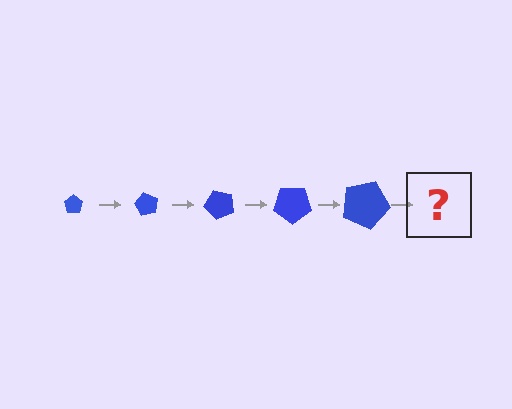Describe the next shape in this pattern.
It should be a pentagon, larger than the previous one and rotated 300 degrees from the start.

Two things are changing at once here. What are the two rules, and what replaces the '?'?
The two rules are that the pentagon grows larger each step and it rotates 60 degrees each step. The '?' should be a pentagon, larger than the previous one and rotated 300 degrees from the start.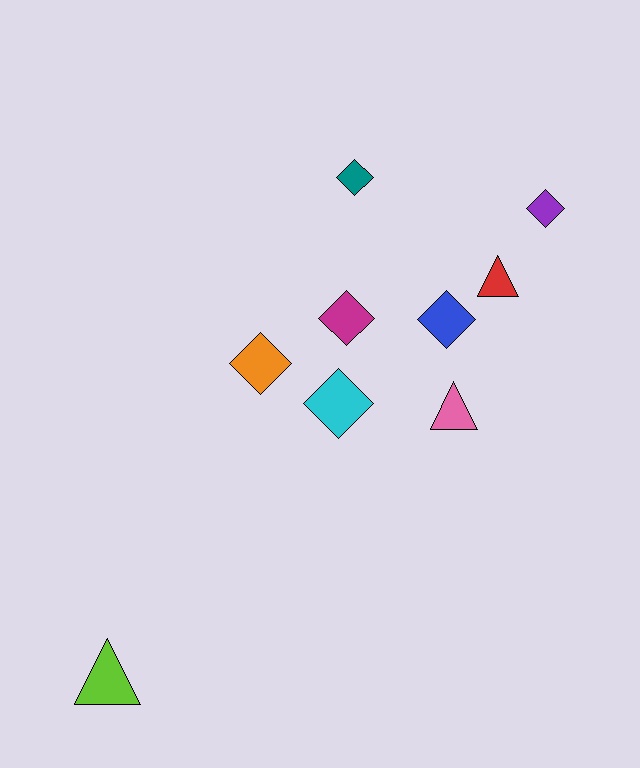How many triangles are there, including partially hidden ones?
There are 3 triangles.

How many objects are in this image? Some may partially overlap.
There are 9 objects.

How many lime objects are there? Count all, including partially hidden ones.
There is 1 lime object.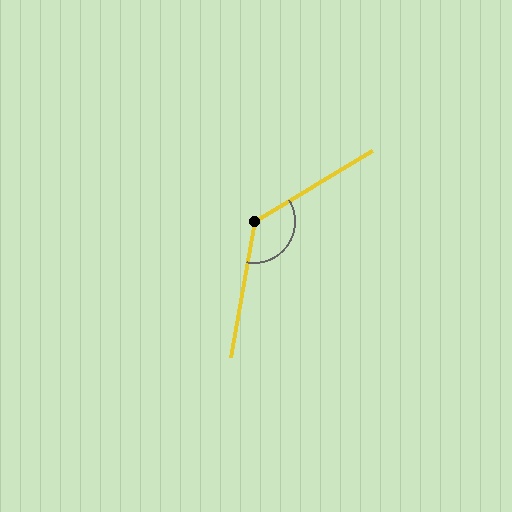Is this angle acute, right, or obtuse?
It is obtuse.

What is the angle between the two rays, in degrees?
Approximately 131 degrees.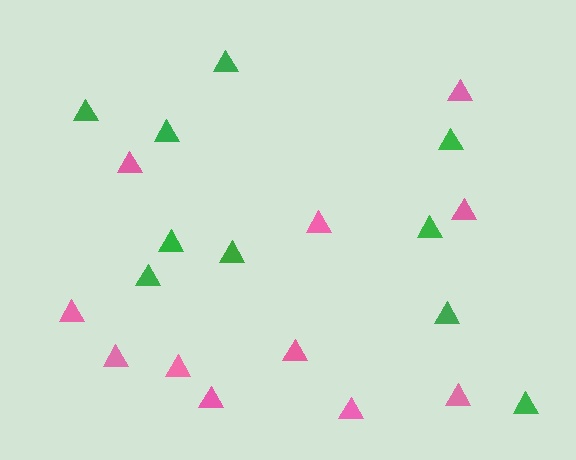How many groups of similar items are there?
There are 2 groups: one group of pink triangles (11) and one group of green triangles (10).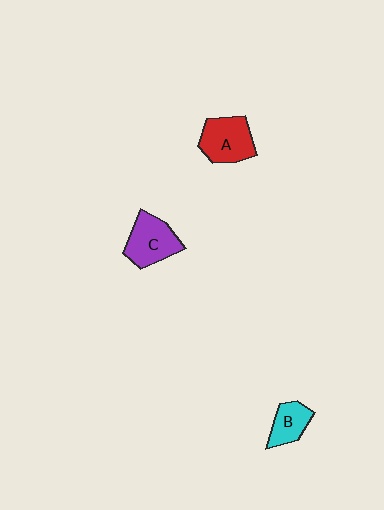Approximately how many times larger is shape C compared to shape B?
Approximately 1.5 times.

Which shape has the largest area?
Shape A (red).